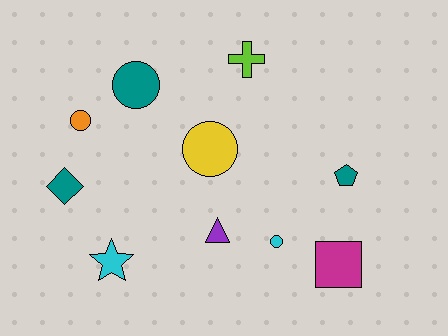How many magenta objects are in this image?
There is 1 magenta object.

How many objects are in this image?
There are 10 objects.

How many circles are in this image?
There are 4 circles.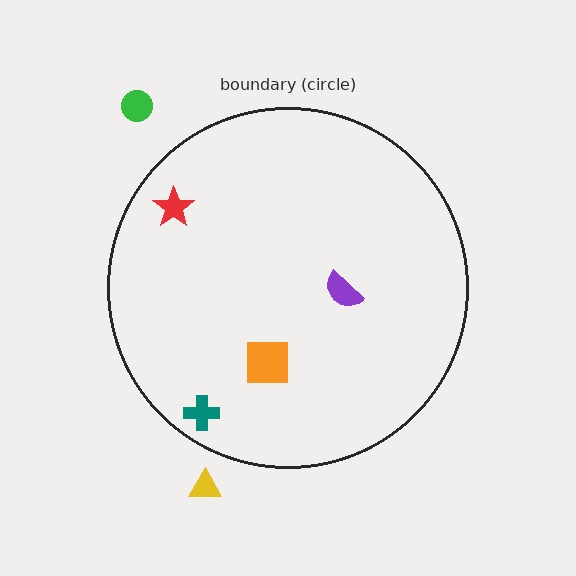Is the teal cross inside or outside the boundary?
Inside.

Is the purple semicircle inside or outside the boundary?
Inside.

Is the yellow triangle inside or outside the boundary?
Outside.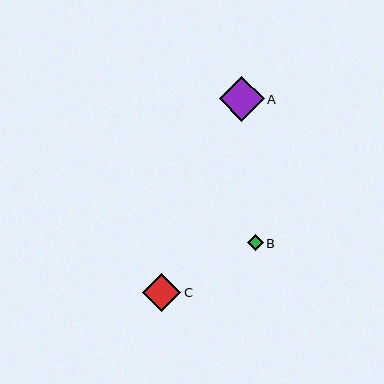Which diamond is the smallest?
Diamond B is the smallest with a size of approximately 15 pixels.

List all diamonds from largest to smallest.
From largest to smallest: A, C, B.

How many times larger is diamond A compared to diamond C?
Diamond A is approximately 1.2 times the size of diamond C.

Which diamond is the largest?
Diamond A is the largest with a size of approximately 45 pixels.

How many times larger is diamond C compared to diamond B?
Diamond C is approximately 2.5 times the size of diamond B.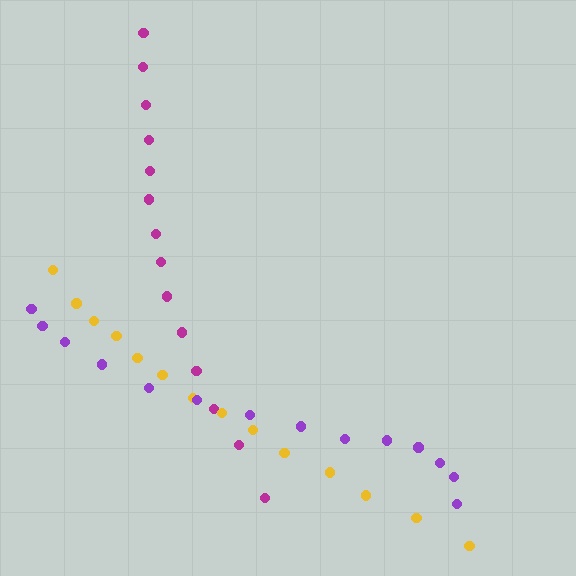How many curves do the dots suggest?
There are 3 distinct paths.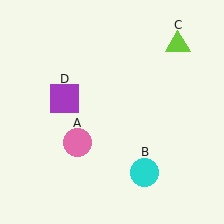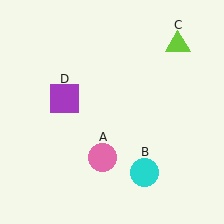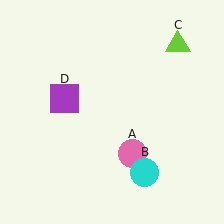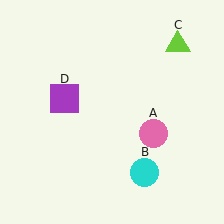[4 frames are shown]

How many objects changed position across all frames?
1 object changed position: pink circle (object A).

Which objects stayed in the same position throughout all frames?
Cyan circle (object B) and lime triangle (object C) and purple square (object D) remained stationary.